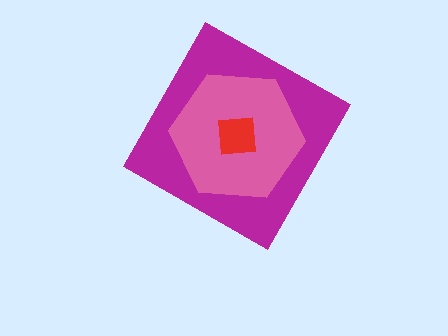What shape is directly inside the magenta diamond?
The pink hexagon.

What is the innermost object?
The red square.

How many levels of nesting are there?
3.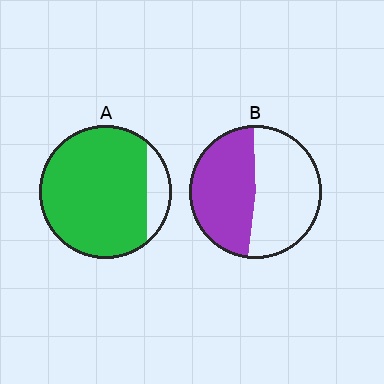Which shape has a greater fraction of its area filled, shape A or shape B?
Shape A.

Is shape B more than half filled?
Roughly half.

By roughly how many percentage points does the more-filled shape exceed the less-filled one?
By roughly 40 percentage points (A over B).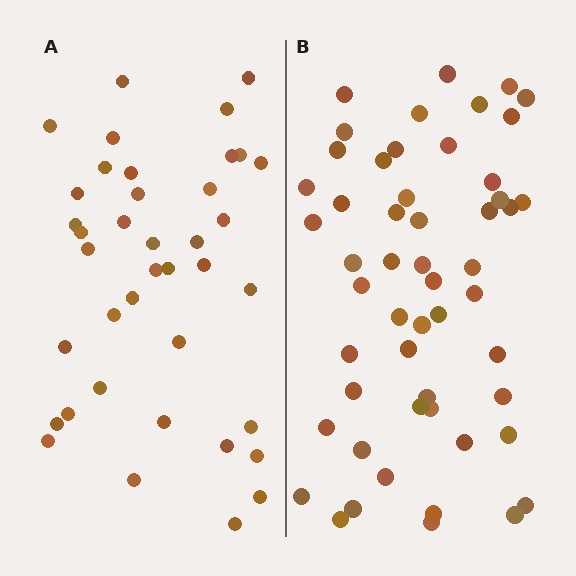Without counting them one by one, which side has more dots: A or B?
Region B (the right region) has more dots.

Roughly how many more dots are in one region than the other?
Region B has approximately 15 more dots than region A.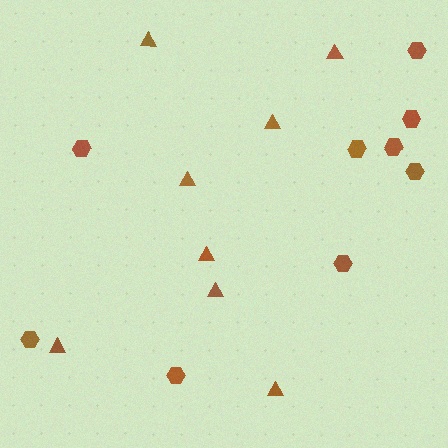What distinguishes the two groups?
There are 2 groups: one group of hexagons (9) and one group of triangles (8).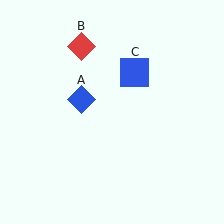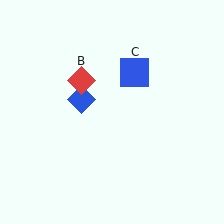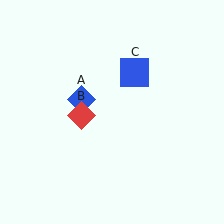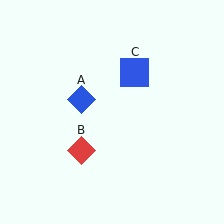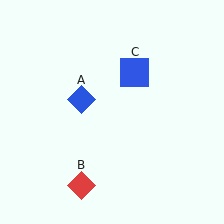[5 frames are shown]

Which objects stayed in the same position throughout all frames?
Blue diamond (object A) and blue square (object C) remained stationary.